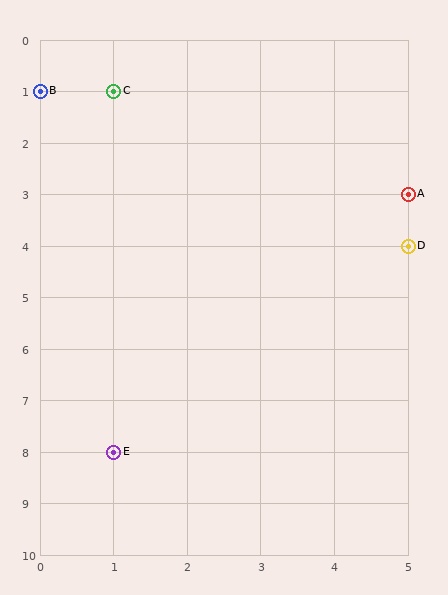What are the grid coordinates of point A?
Point A is at grid coordinates (5, 3).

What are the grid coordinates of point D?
Point D is at grid coordinates (5, 4).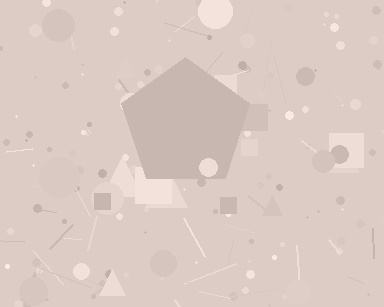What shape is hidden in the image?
A pentagon is hidden in the image.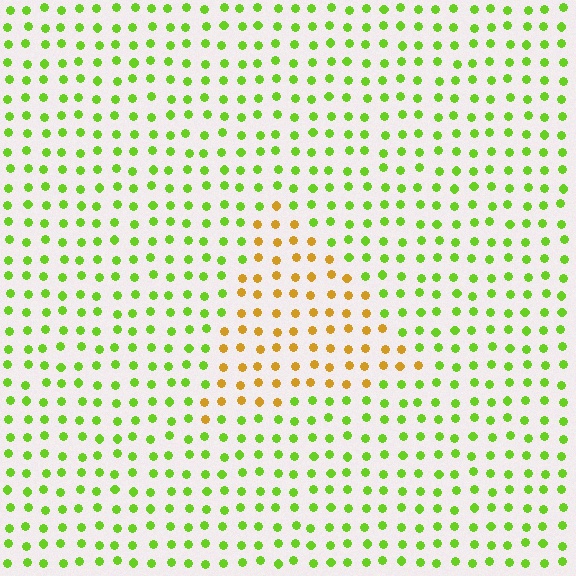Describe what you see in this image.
The image is filled with small lime elements in a uniform arrangement. A triangle-shaped region is visible where the elements are tinted to a slightly different hue, forming a subtle color boundary.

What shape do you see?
I see a triangle.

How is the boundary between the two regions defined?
The boundary is defined purely by a slight shift in hue (about 55 degrees). Spacing, size, and orientation are identical on both sides.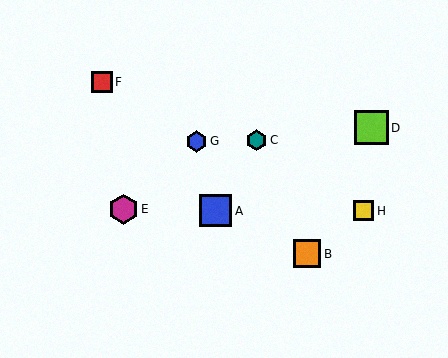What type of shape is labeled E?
Shape E is a magenta hexagon.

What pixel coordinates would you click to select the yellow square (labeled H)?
Click at (364, 211) to select the yellow square H.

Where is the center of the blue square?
The center of the blue square is at (215, 211).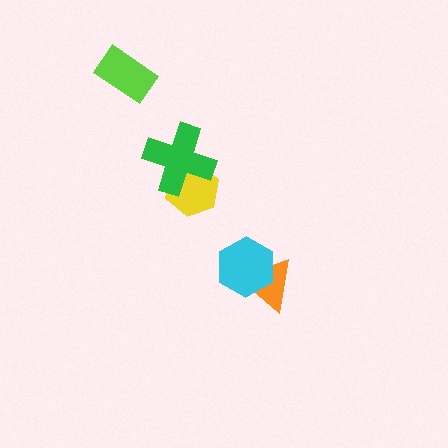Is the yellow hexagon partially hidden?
Yes, it is partially covered by another shape.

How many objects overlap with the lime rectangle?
0 objects overlap with the lime rectangle.